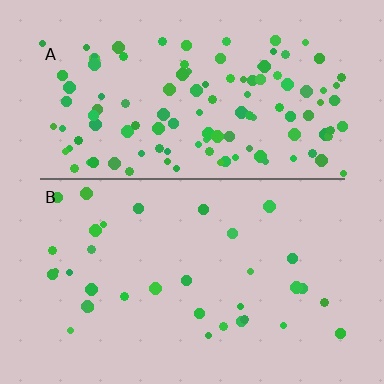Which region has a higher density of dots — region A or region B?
A (the top).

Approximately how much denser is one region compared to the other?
Approximately 3.4× — region A over region B.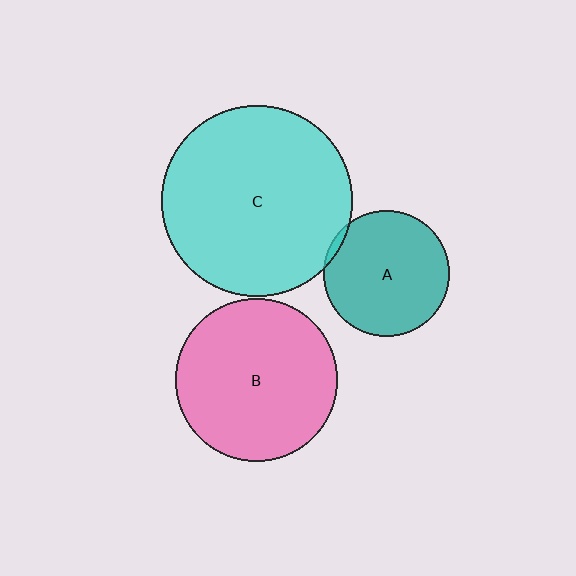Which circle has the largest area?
Circle C (cyan).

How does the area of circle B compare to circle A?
Approximately 1.7 times.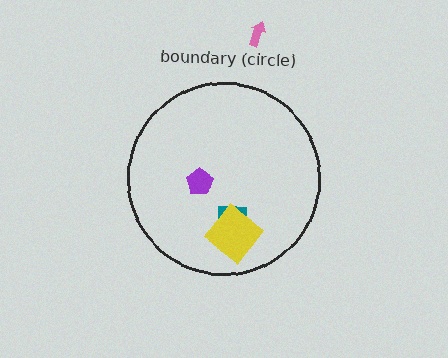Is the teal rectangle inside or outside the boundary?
Inside.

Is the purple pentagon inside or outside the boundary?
Inside.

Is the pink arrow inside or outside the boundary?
Outside.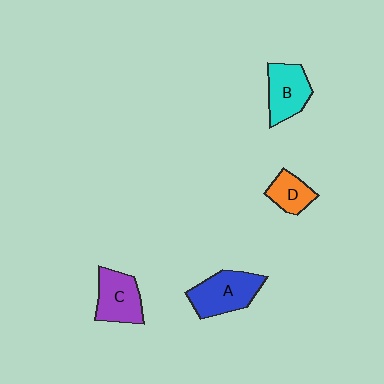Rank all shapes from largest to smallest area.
From largest to smallest: A (blue), C (purple), B (cyan), D (orange).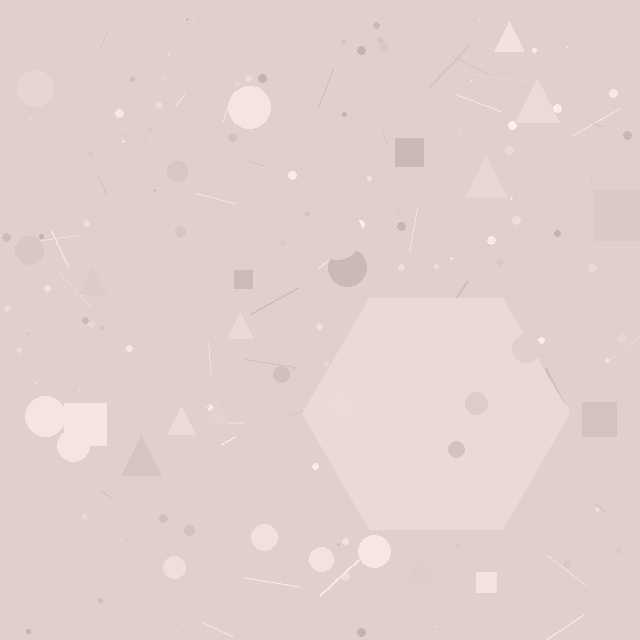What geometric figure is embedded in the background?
A hexagon is embedded in the background.